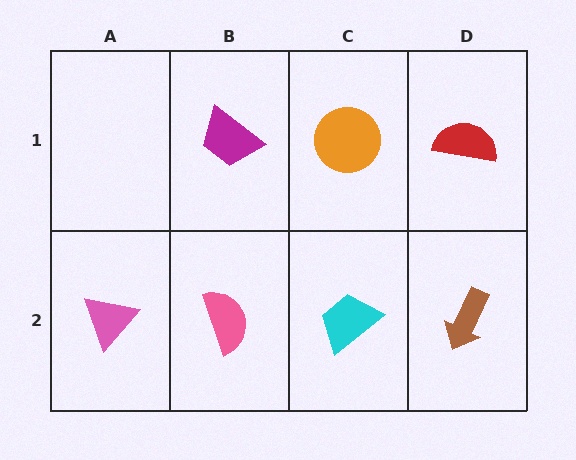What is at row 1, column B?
A magenta trapezoid.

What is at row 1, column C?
An orange circle.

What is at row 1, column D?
A red semicircle.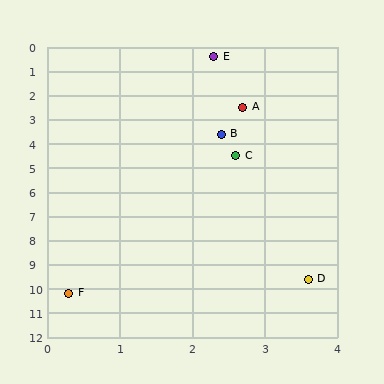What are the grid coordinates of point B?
Point B is at approximately (2.4, 3.6).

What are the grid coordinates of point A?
Point A is at approximately (2.7, 2.5).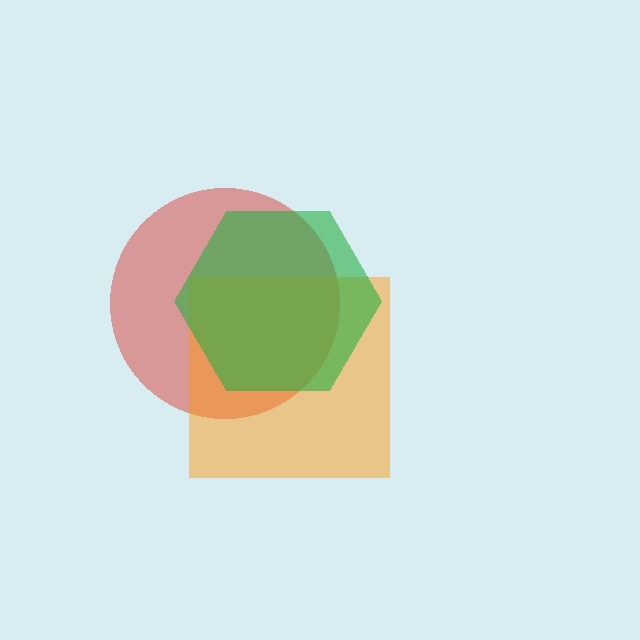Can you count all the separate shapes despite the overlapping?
Yes, there are 3 separate shapes.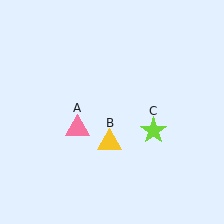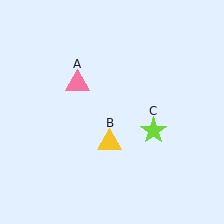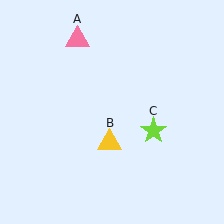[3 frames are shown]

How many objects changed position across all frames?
1 object changed position: pink triangle (object A).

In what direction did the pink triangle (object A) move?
The pink triangle (object A) moved up.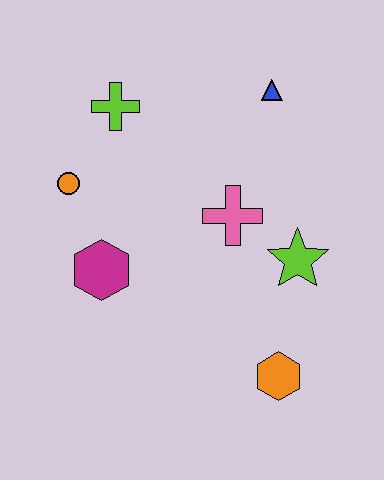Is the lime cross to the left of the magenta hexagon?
No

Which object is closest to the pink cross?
The lime star is closest to the pink cross.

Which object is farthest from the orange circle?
The orange hexagon is farthest from the orange circle.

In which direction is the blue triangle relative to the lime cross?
The blue triangle is to the right of the lime cross.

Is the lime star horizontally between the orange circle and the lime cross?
No